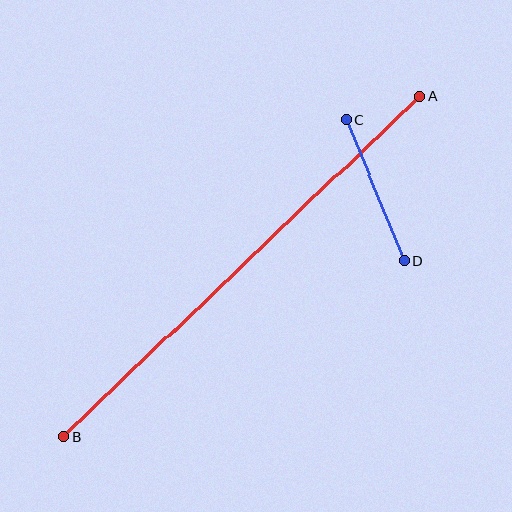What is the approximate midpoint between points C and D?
The midpoint is at approximately (375, 190) pixels.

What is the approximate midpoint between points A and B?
The midpoint is at approximately (241, 266) pixels.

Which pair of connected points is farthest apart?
Points A and B are farthest apart.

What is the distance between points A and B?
The distance is approximately 492 pixels.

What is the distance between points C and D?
The distance is approximately 153 pixels.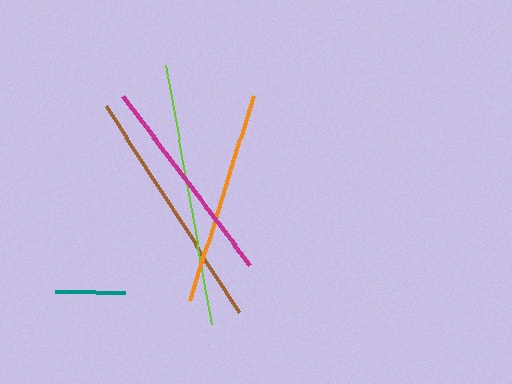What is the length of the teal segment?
The teal segment is approximately 70 pixels long.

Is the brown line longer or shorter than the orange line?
The brown line is longer than the orange line.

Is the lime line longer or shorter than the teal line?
The lime line is longer than the teal line.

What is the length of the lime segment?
The lime segment is approximately 262 pixels long.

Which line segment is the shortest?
The teal line is the shortest at approximately 70 pixels.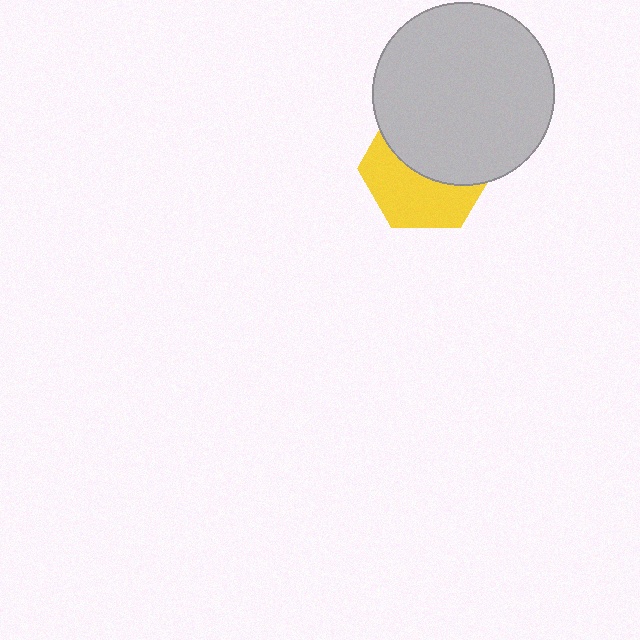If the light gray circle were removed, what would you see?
You would see the complete yellow hexagon.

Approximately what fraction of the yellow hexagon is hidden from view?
Roughly 52% of the yellow hexagon is hidden behind the light gray circle.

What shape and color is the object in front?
The object in front is a light gray circle.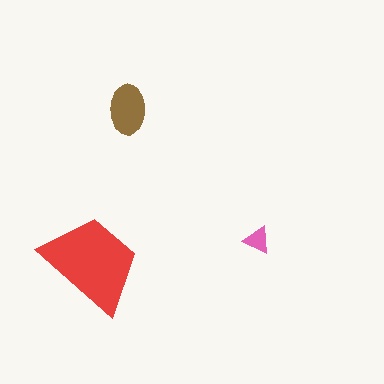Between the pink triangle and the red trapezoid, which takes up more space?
The red trapezoid.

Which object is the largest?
The red trapezoid.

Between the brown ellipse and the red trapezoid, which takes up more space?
The red trapezoid.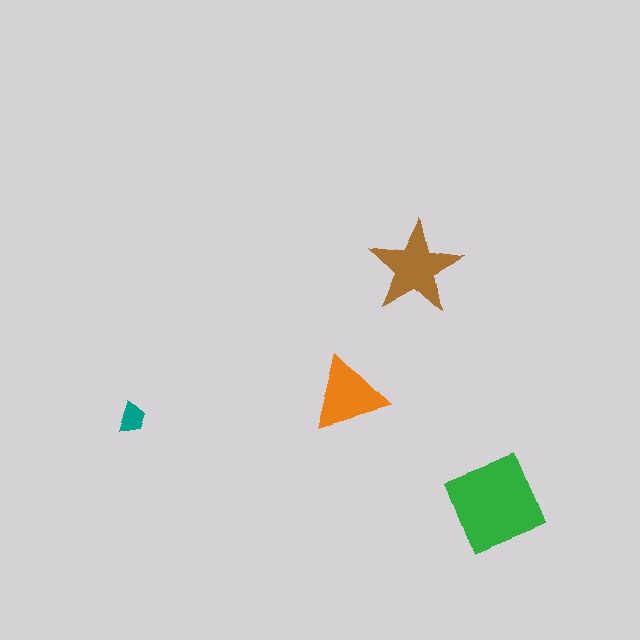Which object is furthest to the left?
The teal trapezoid is leftmost.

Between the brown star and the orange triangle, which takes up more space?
The brown star.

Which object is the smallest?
The teal trapezoid.